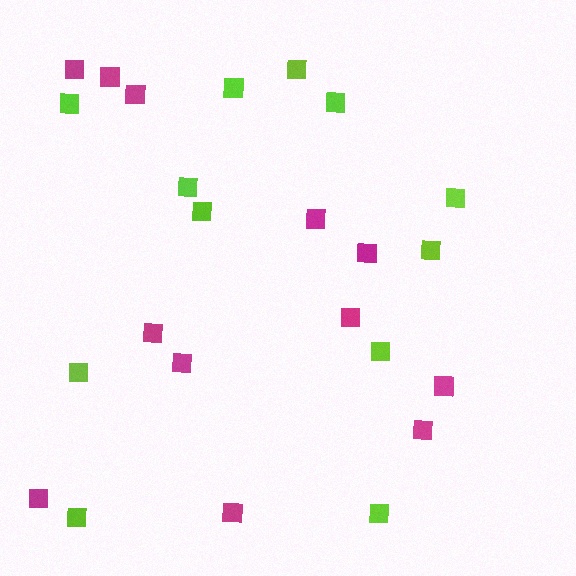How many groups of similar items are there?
There are 2 groups: one group of magenta squares (12) and one group of lime squares (12).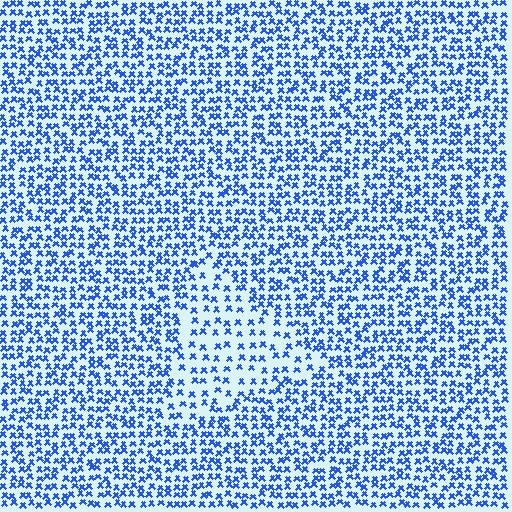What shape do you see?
I see a triangle.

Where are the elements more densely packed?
The elements are more densely packed outside the triangle boundary.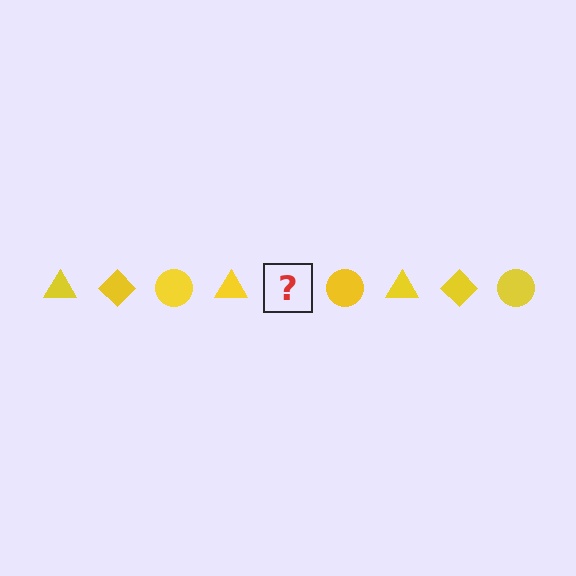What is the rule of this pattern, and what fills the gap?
The rule is that the pattern cycles through triangle, diamond, circle shapes in yellow. The gap should be filled with a yellow diamond.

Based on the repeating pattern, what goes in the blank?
The blank should be a yellow diamond.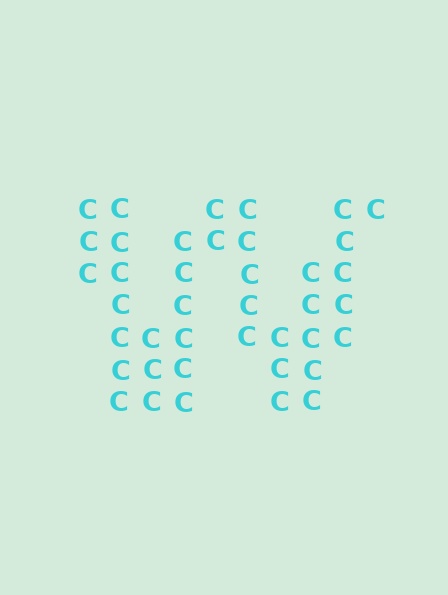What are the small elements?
The small elements are letter C's.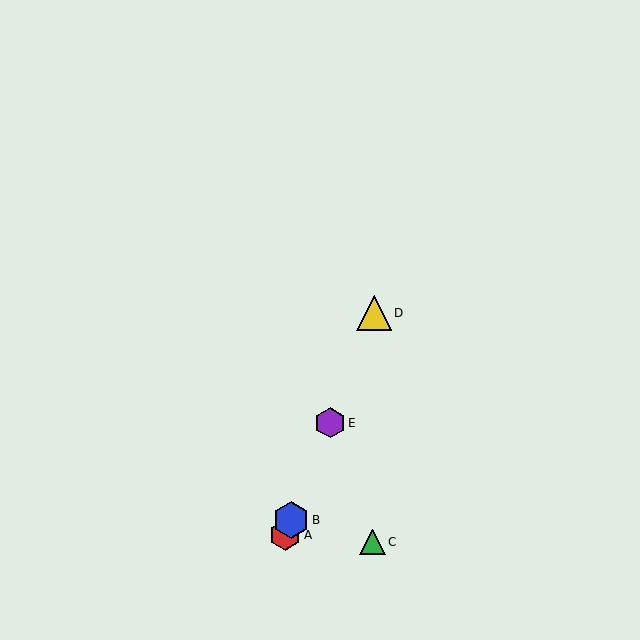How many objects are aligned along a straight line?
4 objects (A, B, D, E) are aligned along a straight line.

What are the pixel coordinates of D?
Object D is at (374, 313).